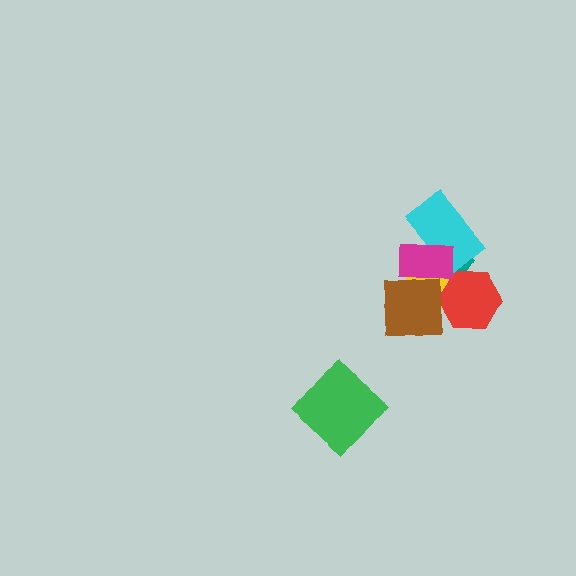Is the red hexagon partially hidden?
Yes, it is partially covered by another shape.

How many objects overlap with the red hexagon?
3 objects overlap with the red hexagon.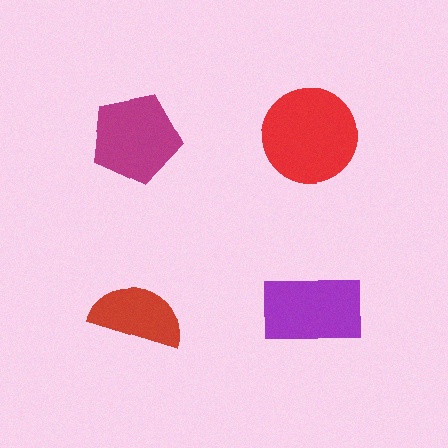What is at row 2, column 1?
A red semicircle.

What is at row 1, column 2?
A red circle.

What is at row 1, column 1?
A magenta pentagon.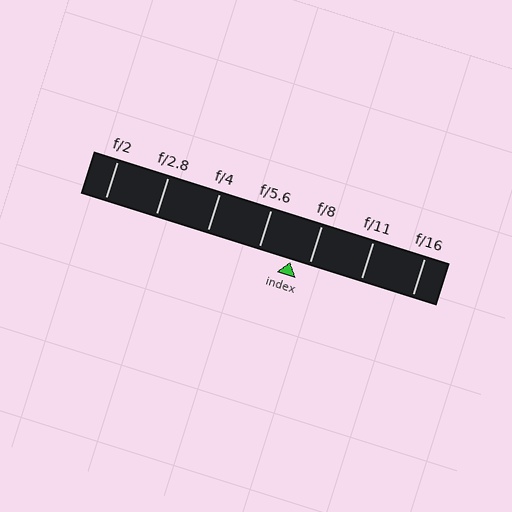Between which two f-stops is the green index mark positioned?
The index mark is between f/5.6 and f/8.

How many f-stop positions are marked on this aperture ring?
There are 7 f-stop positions marked.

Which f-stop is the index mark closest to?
The index mark is closest to f/8.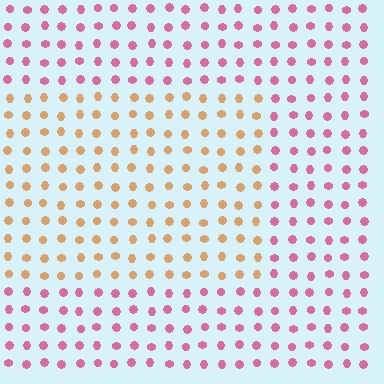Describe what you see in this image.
The image is filled with small pink elements in a uniform arrangement. A rectangle-shaped region is visible where the elements are tinted to a slightly different hue, forming a subtle color boundary.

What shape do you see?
I see a rectangle.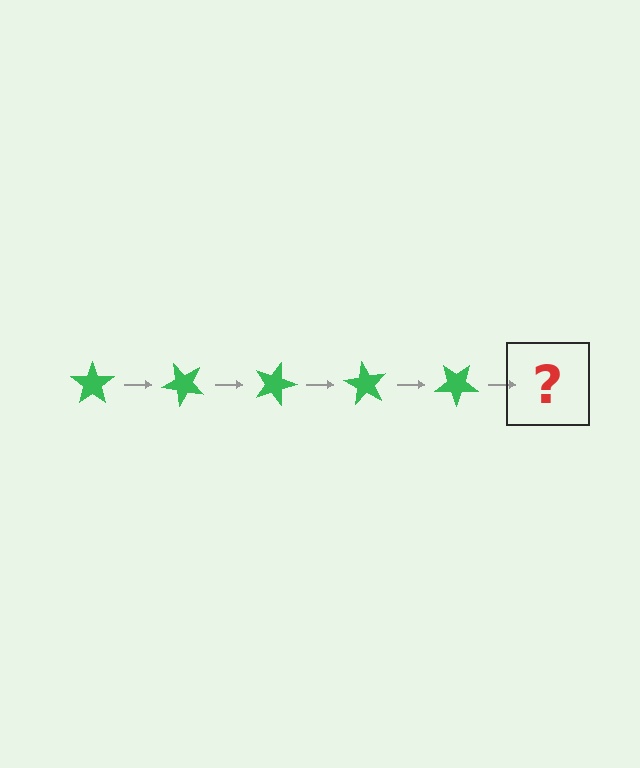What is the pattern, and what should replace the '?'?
The pattern is that the star rotates 45 degrees each step. The '?' should be a green star rotated 225 degrees.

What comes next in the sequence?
The next element should be a green star rotated 225 degrees.